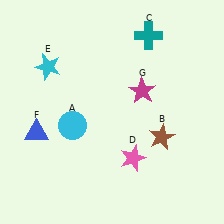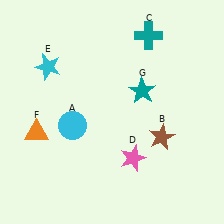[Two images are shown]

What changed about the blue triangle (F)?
In Image 1, F is blue. In Image 2, it changed to orange.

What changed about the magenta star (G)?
In Image 1, G is magenta. In Image 2, it changed to teal.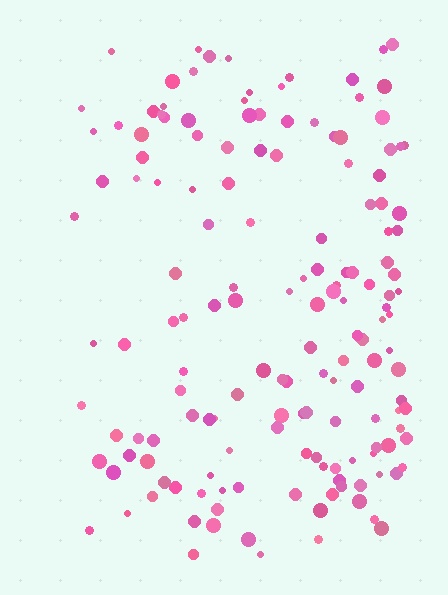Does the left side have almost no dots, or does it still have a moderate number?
Still a moderate number, just noticeably fewer than the right.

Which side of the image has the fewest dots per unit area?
The left.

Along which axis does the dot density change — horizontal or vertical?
Horizontal.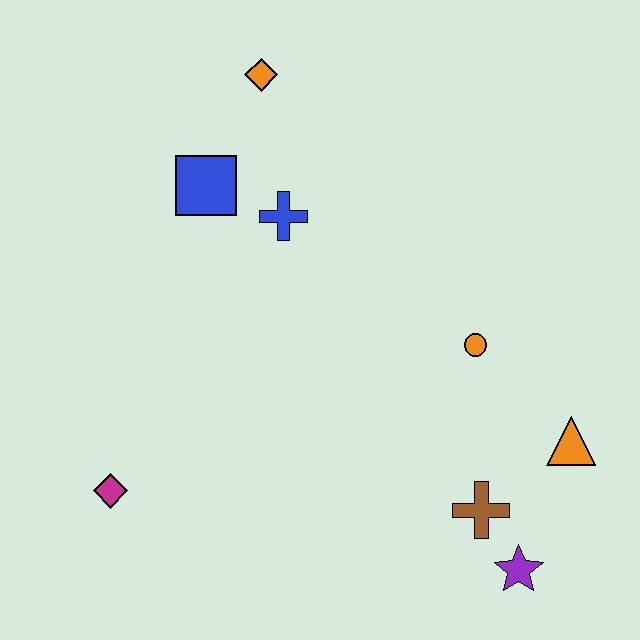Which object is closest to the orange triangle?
The brown cross is closest to the orange triangle.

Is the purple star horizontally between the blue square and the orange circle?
No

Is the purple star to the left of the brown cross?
No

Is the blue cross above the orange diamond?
No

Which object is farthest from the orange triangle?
The orange diamond is farthest from the orange triangle.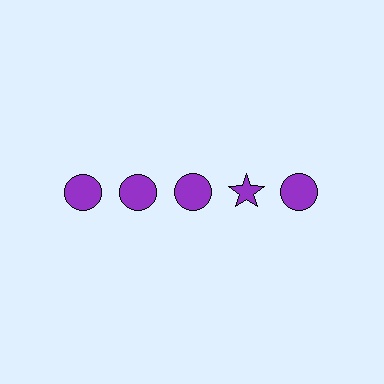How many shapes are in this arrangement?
There are 5 shapes arranged in a grid pattern.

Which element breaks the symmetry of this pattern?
The purple star in the top row, second from right column breaks the symmetry. All other shapes are purple circles.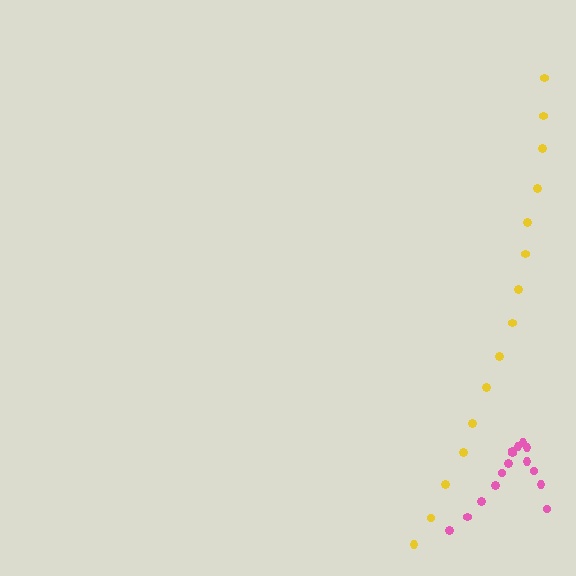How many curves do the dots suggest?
There are 2 distinct paths.